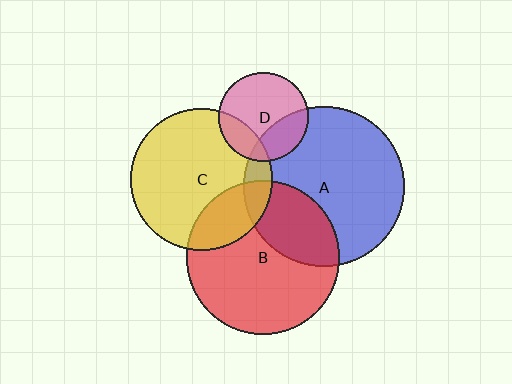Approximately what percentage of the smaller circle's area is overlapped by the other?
Approximately 25%.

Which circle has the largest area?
Circle A (blue).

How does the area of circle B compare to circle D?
Approximately 2.9 times.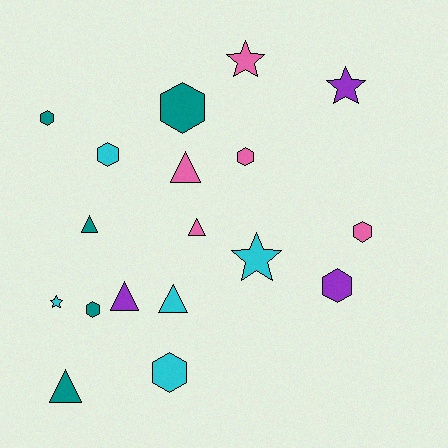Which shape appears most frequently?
Hexagon, with 8 objects.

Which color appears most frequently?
Teal, with 5 objects.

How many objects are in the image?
There are 18 objects.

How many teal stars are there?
There are no teal stars.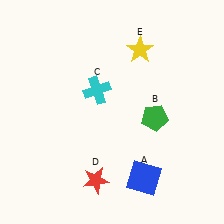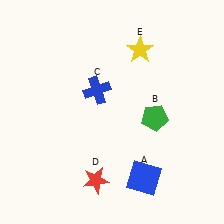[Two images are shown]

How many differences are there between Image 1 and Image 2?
There is 1 difference between the two images.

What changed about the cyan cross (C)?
In Image 1, C is cyan. In Image 2, it changed to blue.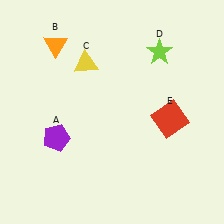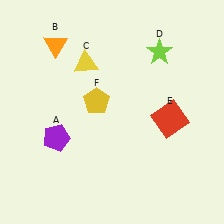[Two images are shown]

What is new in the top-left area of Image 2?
A yellow pentagon (F) was added in the top-left area of Image 2.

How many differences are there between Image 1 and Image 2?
There is 1 difference between the two images.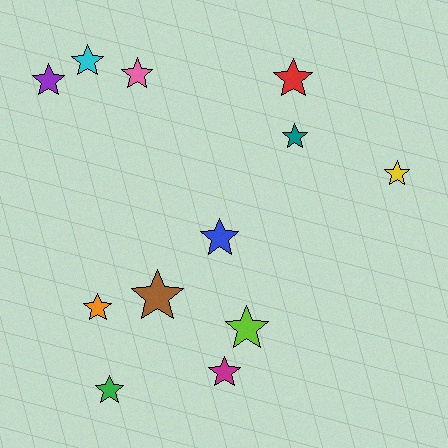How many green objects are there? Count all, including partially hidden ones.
There is 1 green object.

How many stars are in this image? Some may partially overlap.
There are 12 stars.